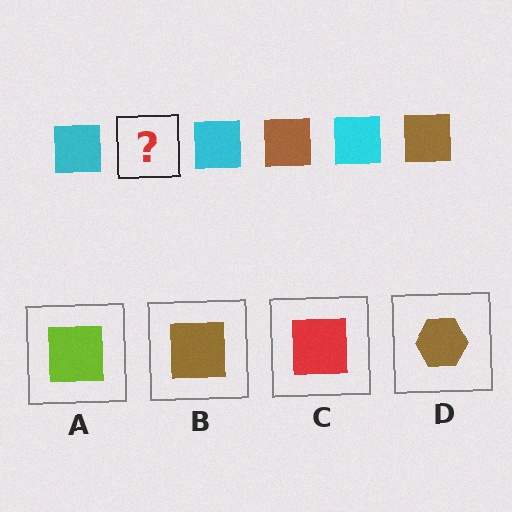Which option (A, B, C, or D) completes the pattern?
B.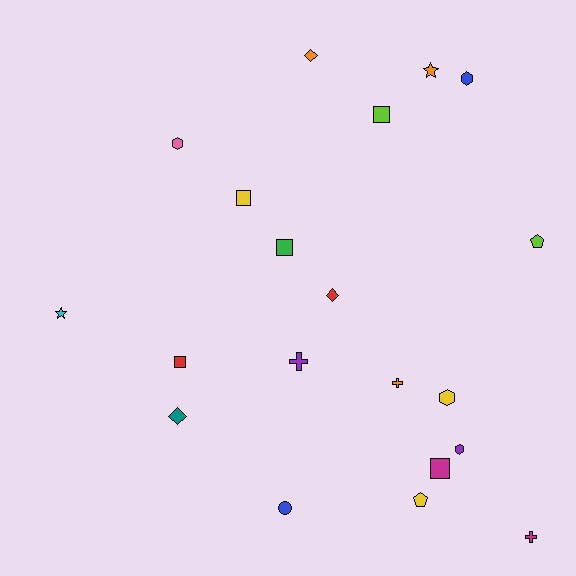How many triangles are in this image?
There are no triangles.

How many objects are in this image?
There are 20 objects.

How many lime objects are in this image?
There are 2 lime objects.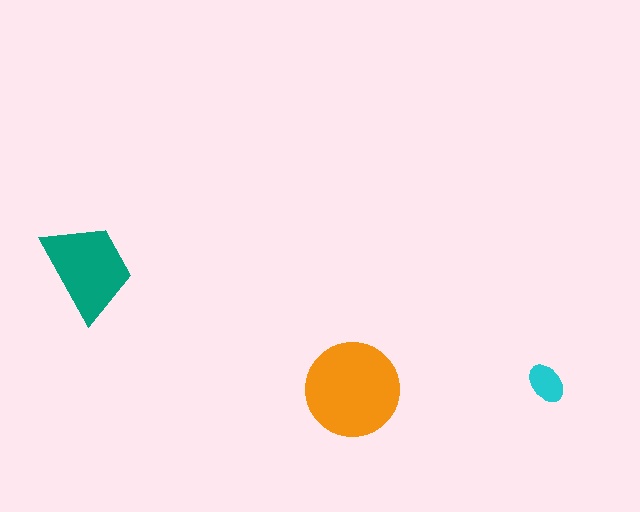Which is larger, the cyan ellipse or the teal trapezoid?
The teal trapezoid.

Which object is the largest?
The orange circle.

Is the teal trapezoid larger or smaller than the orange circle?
Smaller.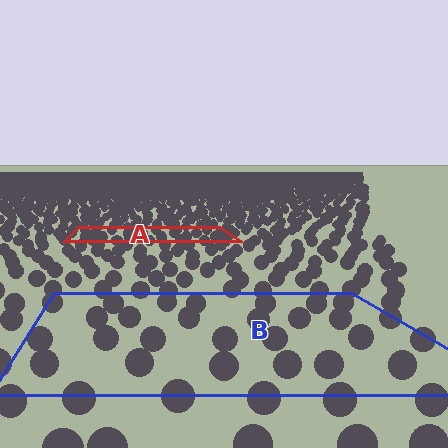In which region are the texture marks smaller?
The texture marks are smaller in region A, because it is farther away.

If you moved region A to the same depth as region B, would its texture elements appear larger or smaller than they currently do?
They would appear larger. At a closer depth, the same texture elements are projected at a bigger on-screen size.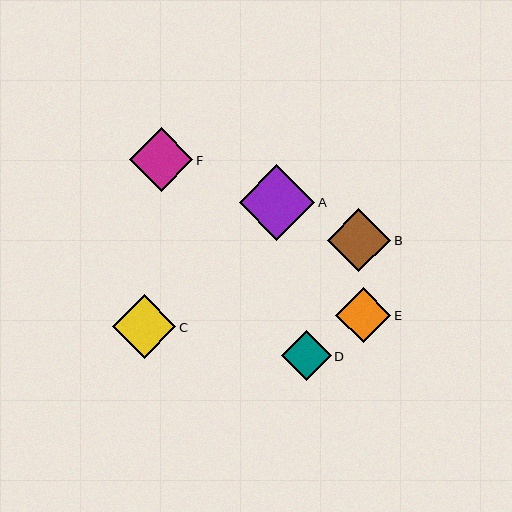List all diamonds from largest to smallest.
From largest to smallest: A, F, B, C, E, D.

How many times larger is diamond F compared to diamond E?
Diamond F is approximately 1.2 times the size of diamond E.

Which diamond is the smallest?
Diamond D is the smallest with a size of approximately 50 pixels.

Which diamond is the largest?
Diamond A is the largest with a size of approximately 75 pixels.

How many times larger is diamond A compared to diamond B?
Diamond A is approximately 1.2 times the size of diamond B.